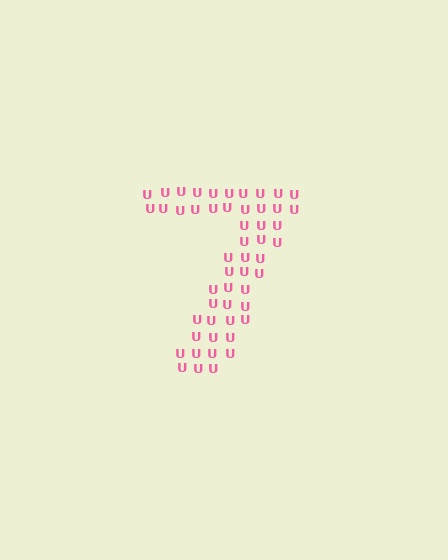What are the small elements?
The small elements are letter U's.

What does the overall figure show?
The overall figure shows the digit 7.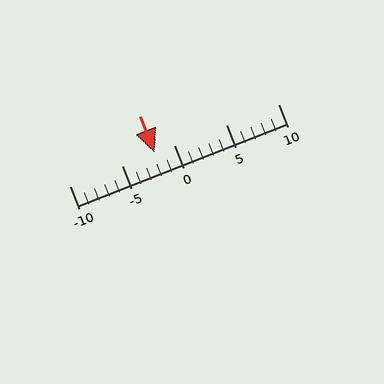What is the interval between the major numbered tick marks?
The major tick marks are spaced 5 units apart.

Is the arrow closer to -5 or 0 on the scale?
The arrow is closer to 0.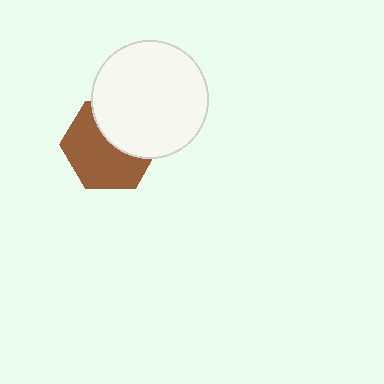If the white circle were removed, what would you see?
You would see the complete brown hexagon.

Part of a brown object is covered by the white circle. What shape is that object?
It is a hexagon.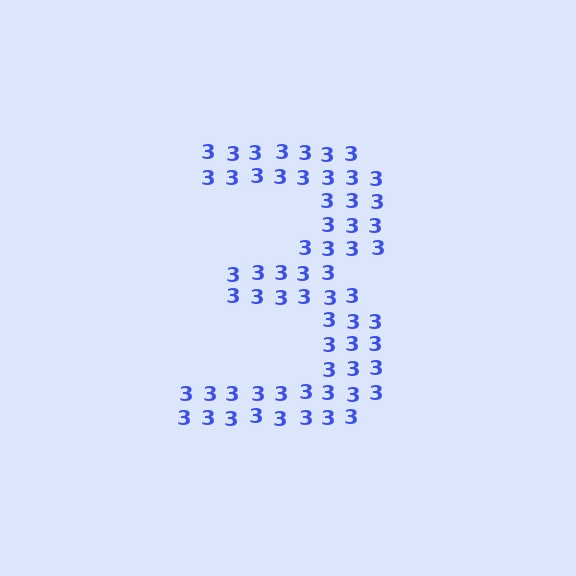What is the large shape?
The large shape is the digit 3.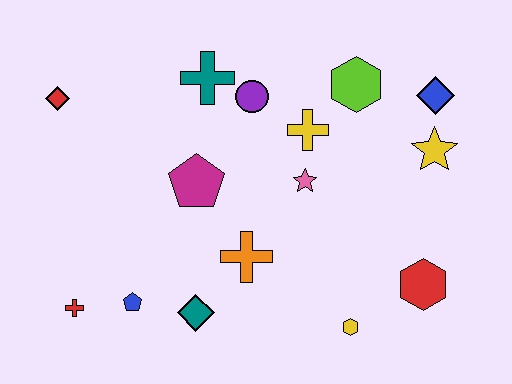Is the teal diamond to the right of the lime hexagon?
No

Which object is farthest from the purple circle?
The red cross is farthest from the purple circle.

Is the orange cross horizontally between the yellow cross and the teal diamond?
Yes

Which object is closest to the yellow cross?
The pink star is closest to the yellow cross.